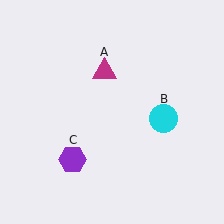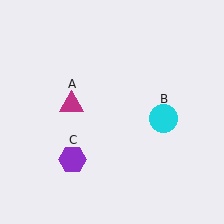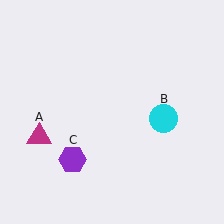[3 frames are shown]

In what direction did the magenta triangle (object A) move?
The magenta triangle (object A) moved down and to the left.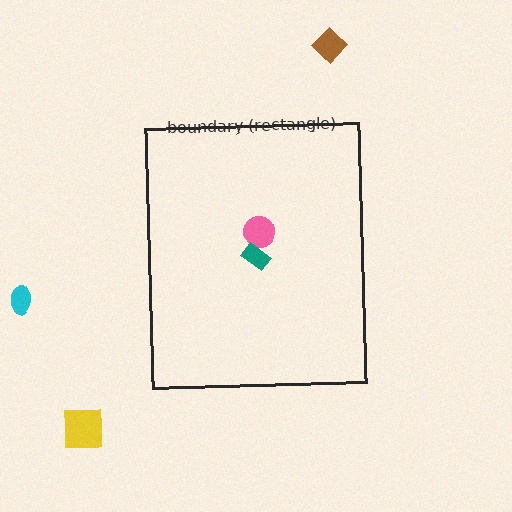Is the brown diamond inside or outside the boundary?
Outside.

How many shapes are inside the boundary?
2 inside, 3 outside.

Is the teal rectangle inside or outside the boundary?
Inside.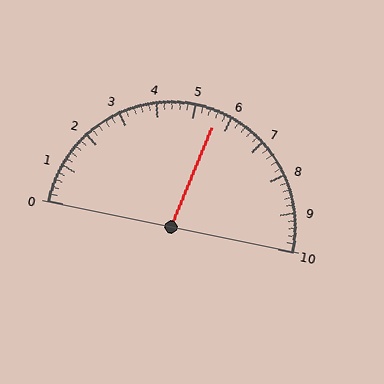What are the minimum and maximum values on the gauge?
The gauge ranges from 0 to 10.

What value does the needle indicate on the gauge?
The needle indicates approximately 5.6.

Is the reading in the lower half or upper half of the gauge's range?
The reading is in the upper half of the range (0 to 10).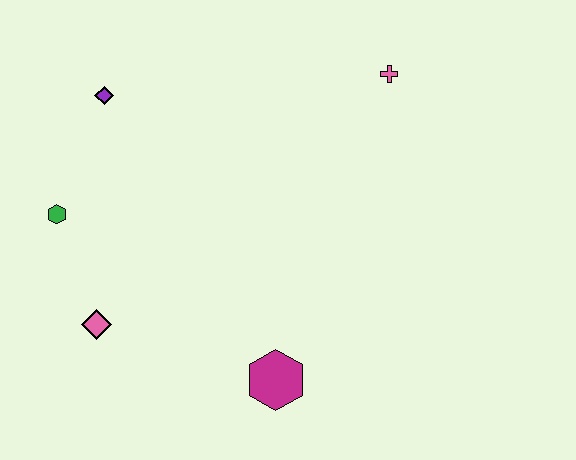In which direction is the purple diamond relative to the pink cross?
The purple diamond is to the left of the pink cross.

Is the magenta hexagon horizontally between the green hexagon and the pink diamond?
No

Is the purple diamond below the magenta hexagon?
No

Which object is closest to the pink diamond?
The green hexagon is closest to the pink diamond.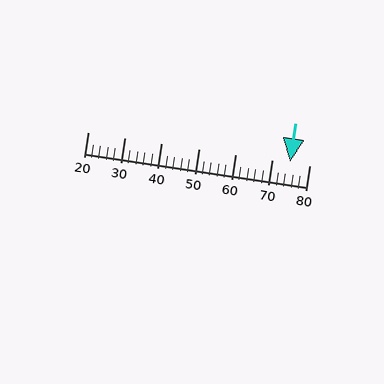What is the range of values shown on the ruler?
The ruler shows values from 20 to 80.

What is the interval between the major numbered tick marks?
The major tick marks are spaced 10 units apart.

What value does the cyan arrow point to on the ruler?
The cyan arrow points to approximately 75.